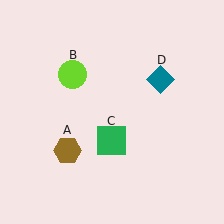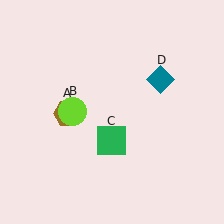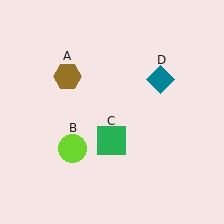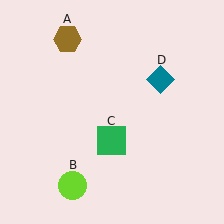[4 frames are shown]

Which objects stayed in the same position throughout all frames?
Green square (object C) and teal diamond (object D) remained stationary.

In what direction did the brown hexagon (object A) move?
The brown hexagon (object A) moved up.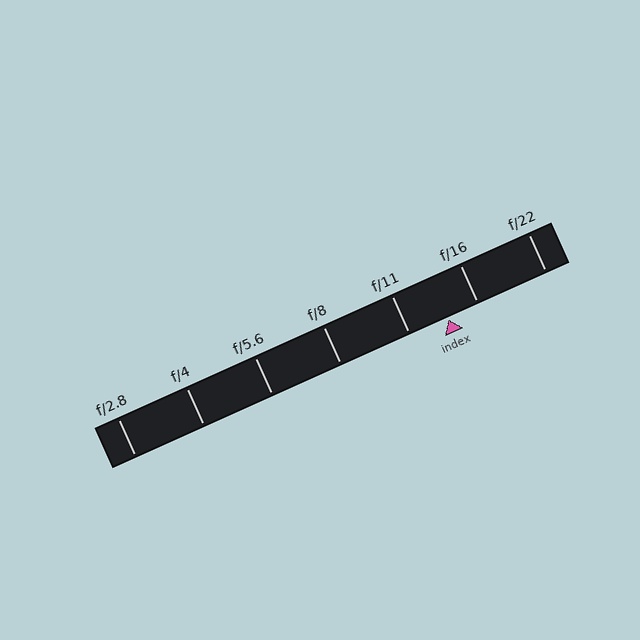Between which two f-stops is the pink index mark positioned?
The index mark is between f/11 and f/16.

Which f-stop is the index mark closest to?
The index mark is closest to f/16.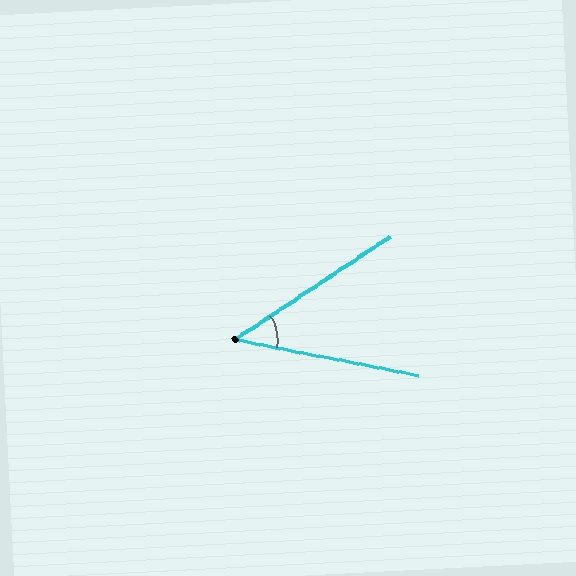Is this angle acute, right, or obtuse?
It is acute.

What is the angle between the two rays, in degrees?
Approximately 45 degrees.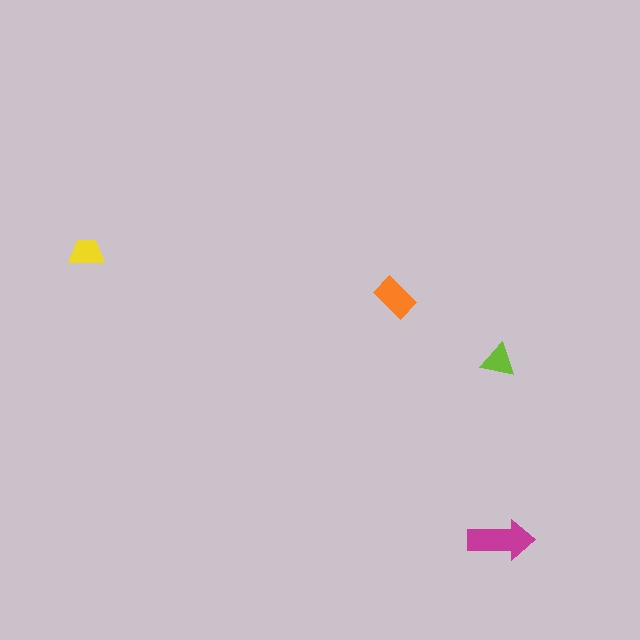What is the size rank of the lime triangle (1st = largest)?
4th.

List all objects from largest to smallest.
The magenta arrow, the orange rectangle, the yellow trapezoid, the lime triangle.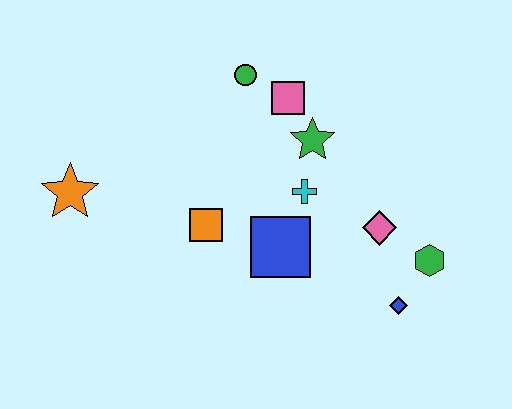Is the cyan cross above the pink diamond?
Yes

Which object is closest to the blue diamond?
The green hexagon is closest to the blue diamond.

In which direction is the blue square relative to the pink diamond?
The blue square is to the left of the pink diamond.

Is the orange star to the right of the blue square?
No